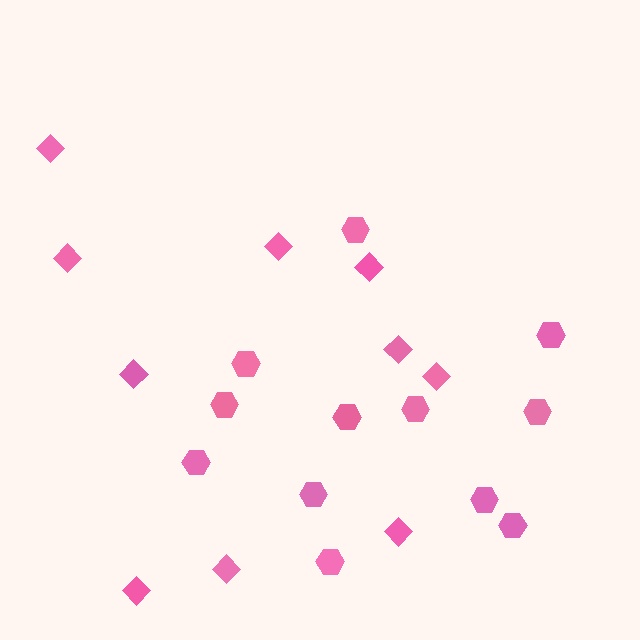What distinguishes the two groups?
There are 2 groups: one group of diamonds (10) and one group of hexagons (12).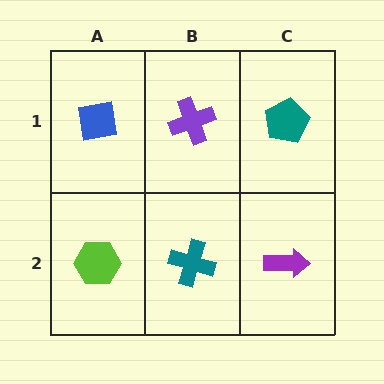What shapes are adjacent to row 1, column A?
A lime hexagon (row 2, column A), a purple cross (row 1, column B).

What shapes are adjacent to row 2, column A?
A blue square (row 1, column A), a teal cross (row 2, column B).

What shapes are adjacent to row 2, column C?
A teal pentagon (row 1, column C), a teal cross (row 2, column B).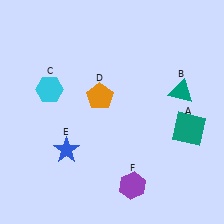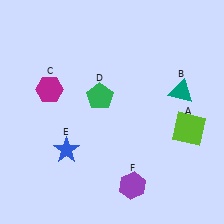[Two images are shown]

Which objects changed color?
A changed from teal to lime. C changed from cyan to magenta. D changed from orange to green.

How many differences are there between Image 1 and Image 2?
There are 3 differences between the two images.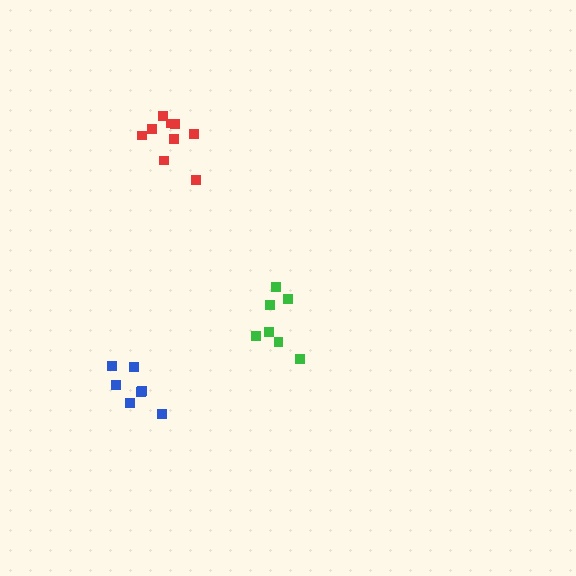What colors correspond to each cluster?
The clusters are colored: blue, green, red.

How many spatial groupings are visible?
There are 3 spatial groupings.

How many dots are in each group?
Group 1: 7 dots, Group 2: 7 dots, Group 3: 9 dots (23 total).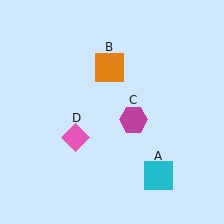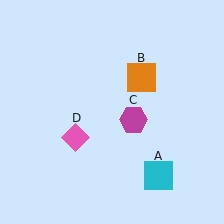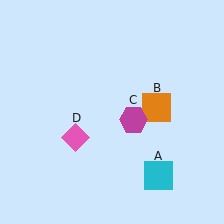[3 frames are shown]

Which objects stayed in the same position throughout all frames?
Cyan square (object A) and magenta hexagon (object C) and pink diamond (object D) remained stationary.